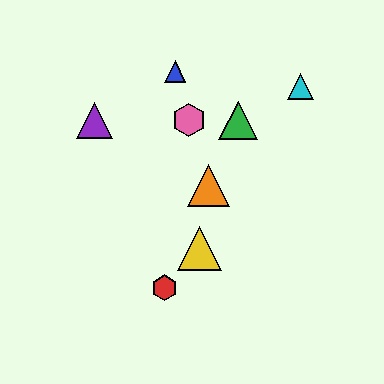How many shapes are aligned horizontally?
3 shapes (the green triangle, the purple triangle, the pink hexagon) are aligned horizontally.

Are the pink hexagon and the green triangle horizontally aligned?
Yes, both are at y≈120.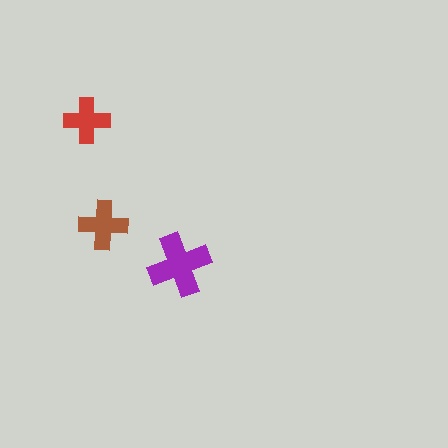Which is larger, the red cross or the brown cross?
The brown one.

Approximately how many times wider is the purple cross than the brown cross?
About 1.5 times wider.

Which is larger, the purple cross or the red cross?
The purple one.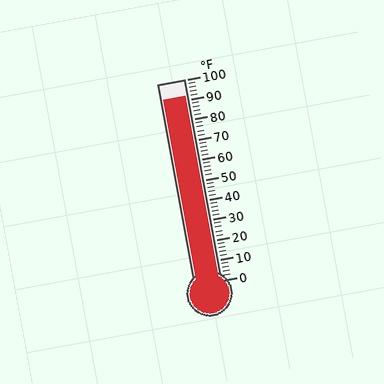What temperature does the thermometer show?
The thermometer shows approximately 92°F.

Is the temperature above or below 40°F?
The temperature is above 40°F.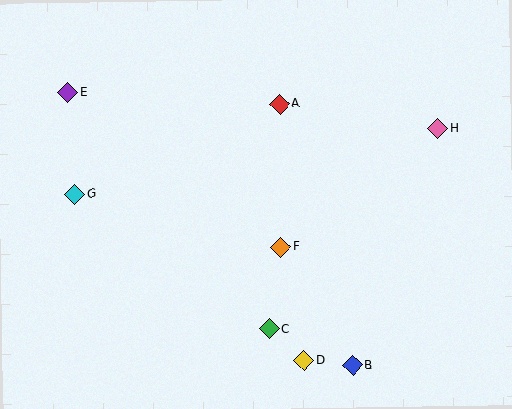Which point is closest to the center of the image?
Point F at (280, 247) is closest to the center.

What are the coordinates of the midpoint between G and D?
The midpoint between G and D is at (189, 277).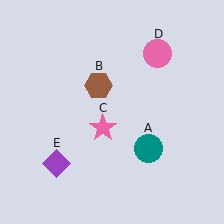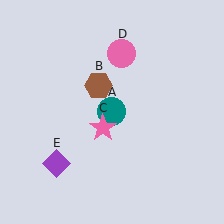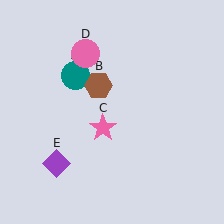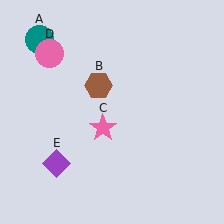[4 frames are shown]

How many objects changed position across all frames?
2 objects changed position: teal circle (object A), pink circle (object D).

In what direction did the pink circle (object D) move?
The pink circle (object D) moved left.